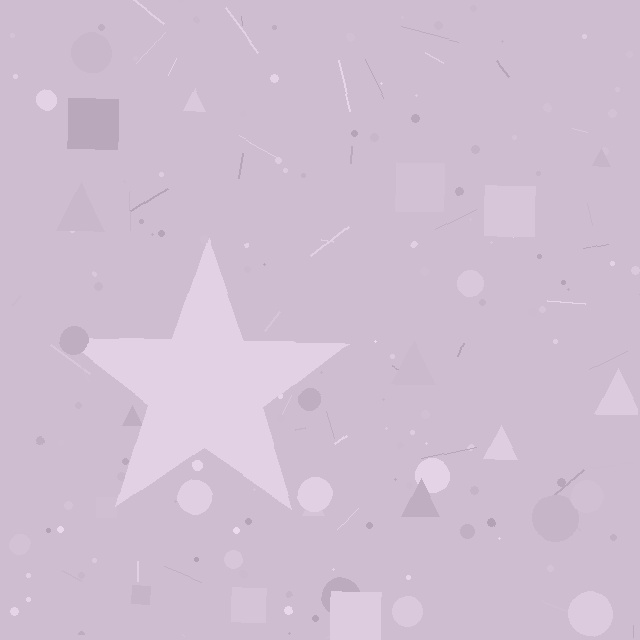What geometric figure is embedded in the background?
A star is embedded in the background.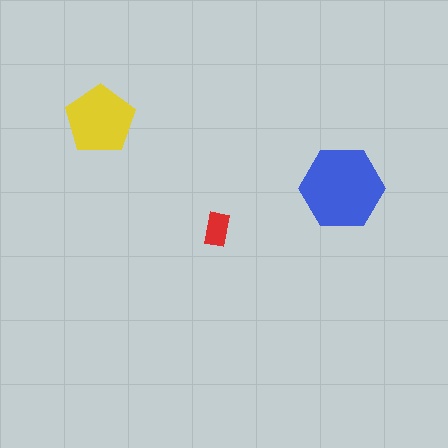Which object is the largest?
The blue hexagon.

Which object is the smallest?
The red rectangle.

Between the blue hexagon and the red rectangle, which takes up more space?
The blue hexagon.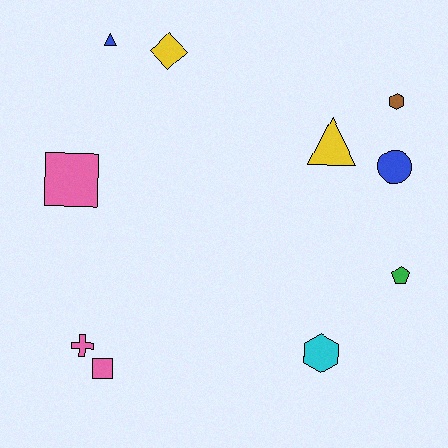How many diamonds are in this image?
There is 1 diamond.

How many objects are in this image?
There are 10 objects.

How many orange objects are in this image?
There are no orange objects.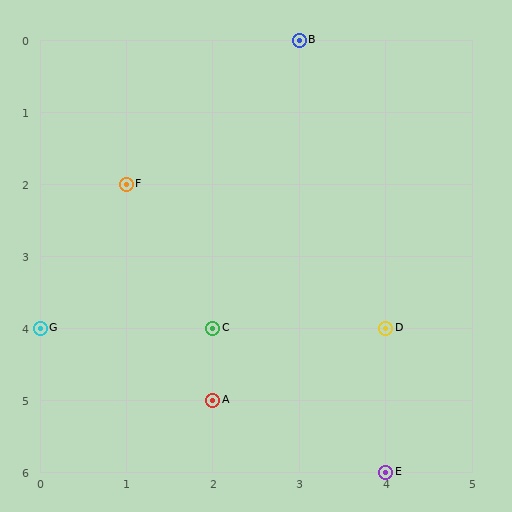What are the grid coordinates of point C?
Point C is at grid coordinates (2, 4).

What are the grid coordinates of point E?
Point E is at grid coordinates (4, 6).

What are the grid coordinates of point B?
Point B is at grid coordinates (3, 0).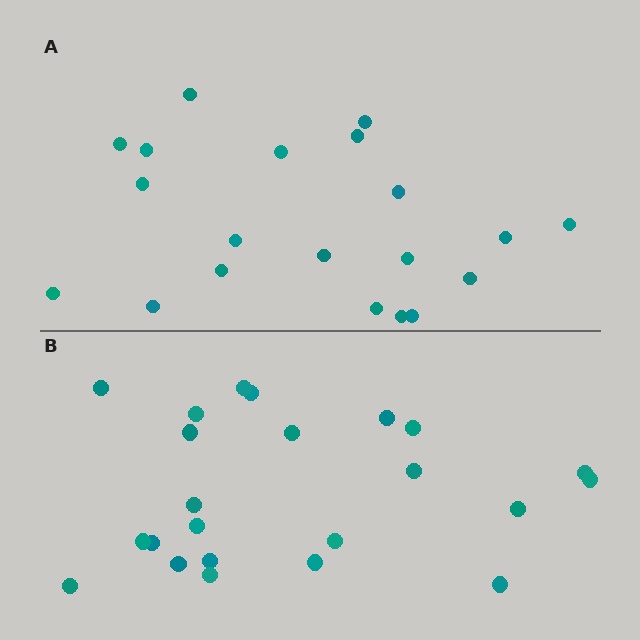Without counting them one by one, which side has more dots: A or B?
Region B (the bottom region) has more dots.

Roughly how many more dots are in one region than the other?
Region B has just a few more — roughly 2 or 3 more dots than region A.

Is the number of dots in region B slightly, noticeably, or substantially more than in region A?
Region B has only slightly more — the two regions are fairly close. The ratio is roughly 1.1 to 1.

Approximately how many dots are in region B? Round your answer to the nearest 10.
About 20 dots. (The exact count is 23, which rounds to 20.)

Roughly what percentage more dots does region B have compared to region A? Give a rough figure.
About 15% more.